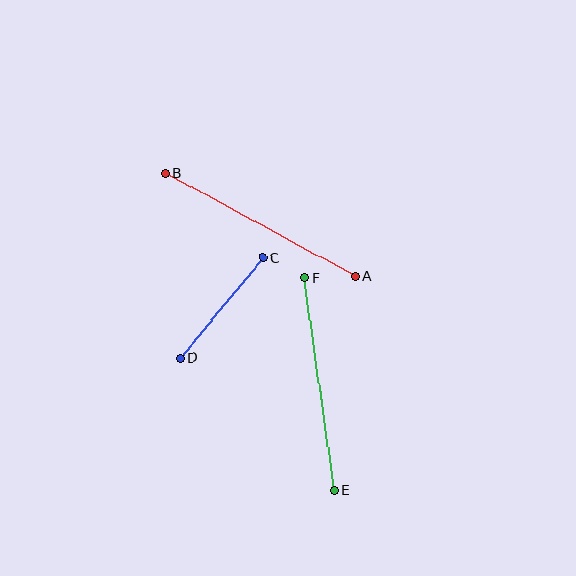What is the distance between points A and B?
The distance is approximately 216 pixels.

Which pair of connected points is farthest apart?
Points A and B are farthest apart.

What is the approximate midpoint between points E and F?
The midpoint is at approximately (320, 384) pixels.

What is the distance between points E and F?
The distance is approximately 215 pixels.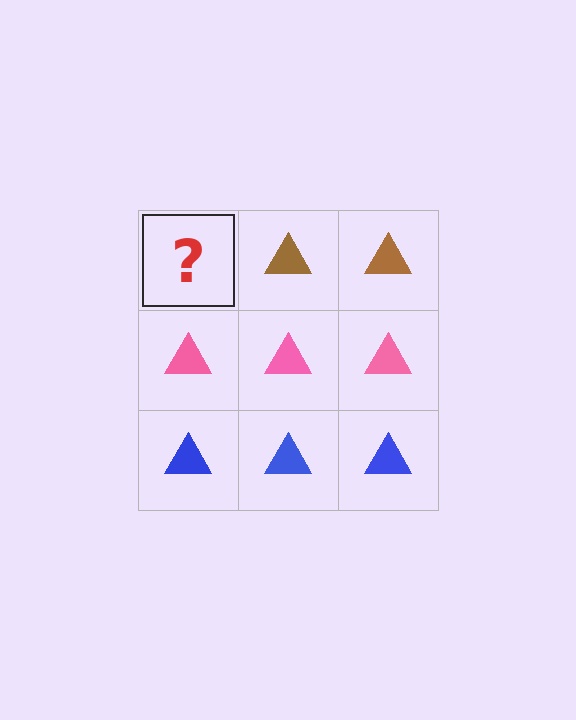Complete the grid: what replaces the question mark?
The question mark should be replaced with a brown triangle.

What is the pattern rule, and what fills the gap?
The rule is that each row has a consistent color. The gap should be filled with a brown triangle.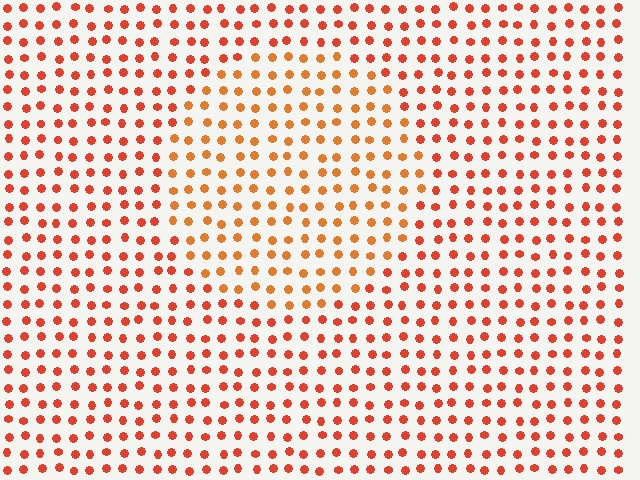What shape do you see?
I see a circle.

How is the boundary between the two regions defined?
The boundary is defined purely by a slight shift in hue (about 21 degrees). Spacing, size, and orientation are identical on both sides.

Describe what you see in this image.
The image is filled with small red elements in a uniform arrangement. A circle-shaped region is visible where the elements are tinted to a slightly different hue, forming a subtle color boundary.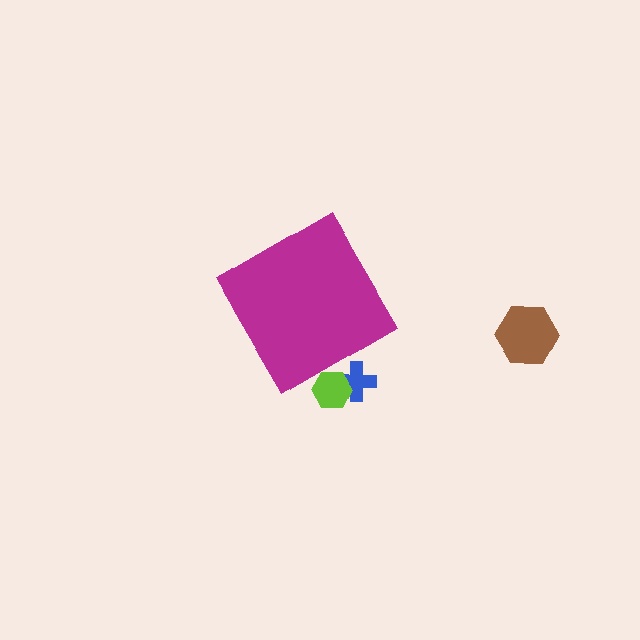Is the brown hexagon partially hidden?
No, the brown hexagon is fully visible.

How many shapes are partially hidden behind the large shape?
2 shapes are partially hidden.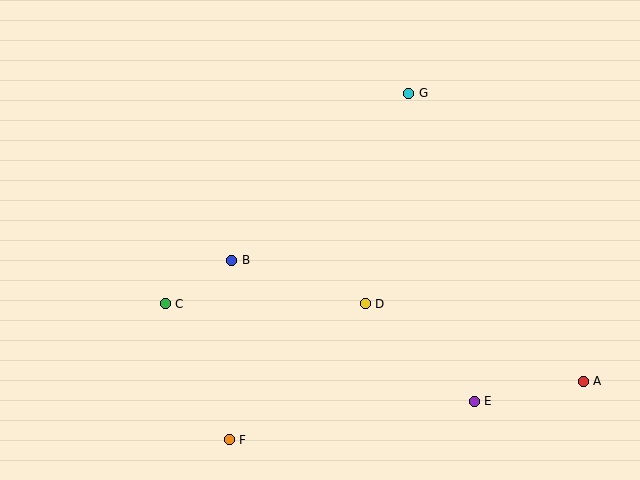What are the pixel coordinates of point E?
Point E is at (474, 401).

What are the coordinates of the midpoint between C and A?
The midpoint between C and A is at (374, 343).